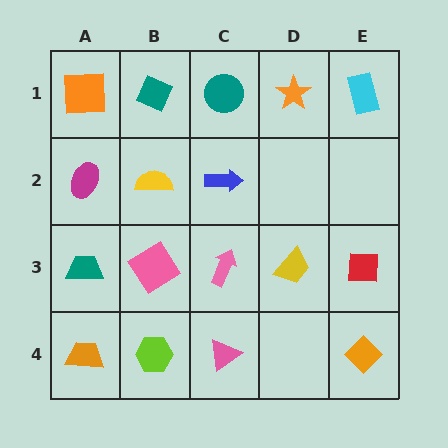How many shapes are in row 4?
4 shapes.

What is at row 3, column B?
A pink diamond.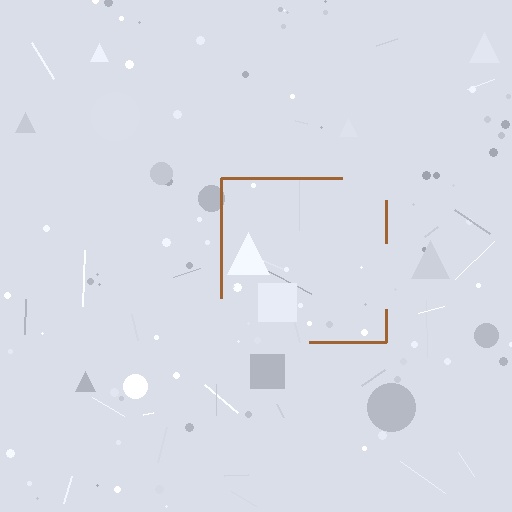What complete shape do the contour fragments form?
The contour fragments form a square.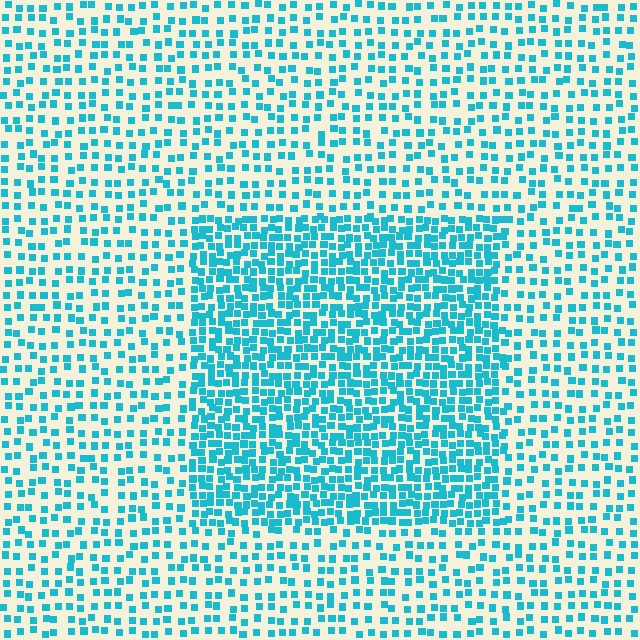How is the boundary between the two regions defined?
The boundary is defined by a change in element density (approximately 2.1x ratio). All elements are the same color, size, and shape.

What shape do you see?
I see a rectangle.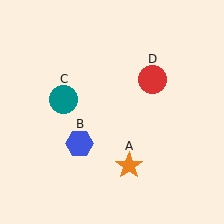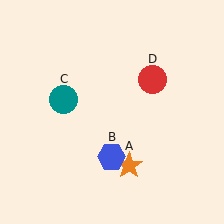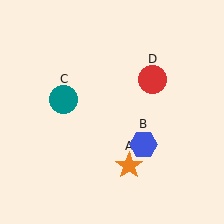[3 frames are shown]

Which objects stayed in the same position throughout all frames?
Orange star (object A) and teal circle (object C) and red circle (object D) remained stationary.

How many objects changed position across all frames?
1 object changed position: blue hexagon (object B).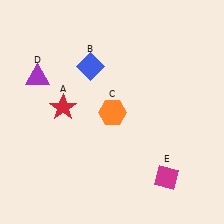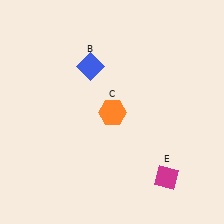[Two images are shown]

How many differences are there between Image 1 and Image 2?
There are 2 differences between the two images.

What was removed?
The red star (A), the purple triangle (D) were removed in Image 2.